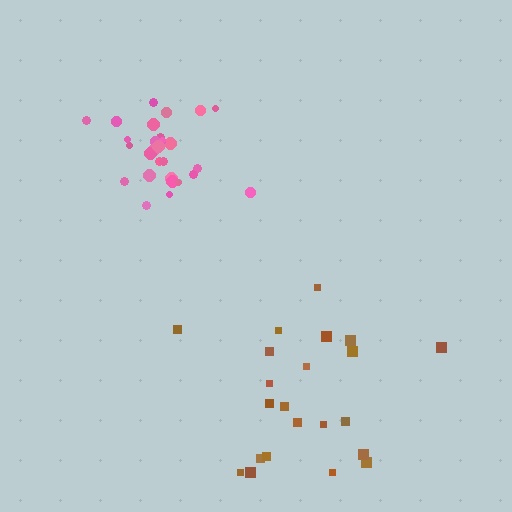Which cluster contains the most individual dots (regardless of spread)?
Pink (30).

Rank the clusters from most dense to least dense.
pink, brown.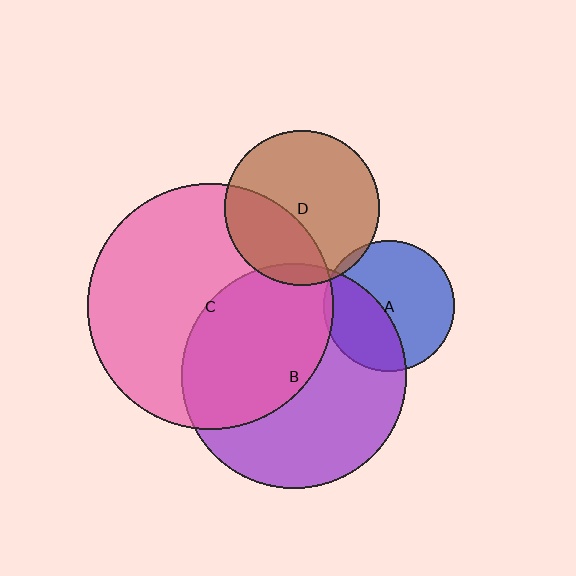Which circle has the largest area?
Circle C (pink).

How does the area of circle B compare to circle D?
Approximately 2.1 times.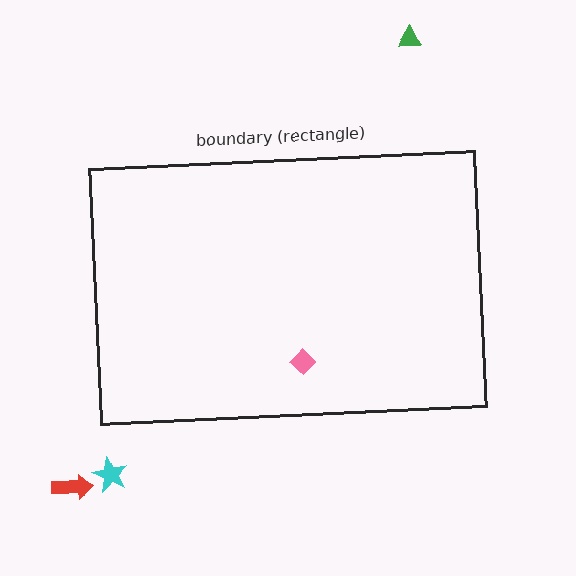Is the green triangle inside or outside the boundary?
Outside.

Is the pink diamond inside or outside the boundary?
Inside.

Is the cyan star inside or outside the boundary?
Outside.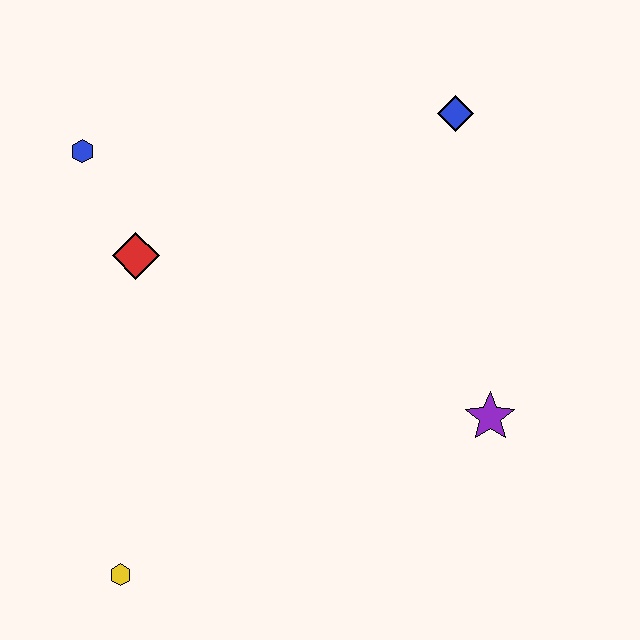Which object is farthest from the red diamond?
The purple star is farthest from the red diamond.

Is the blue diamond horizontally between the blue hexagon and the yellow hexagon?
No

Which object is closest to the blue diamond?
The purple star is closest to the blue diamond.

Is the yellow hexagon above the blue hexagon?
No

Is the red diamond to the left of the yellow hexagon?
No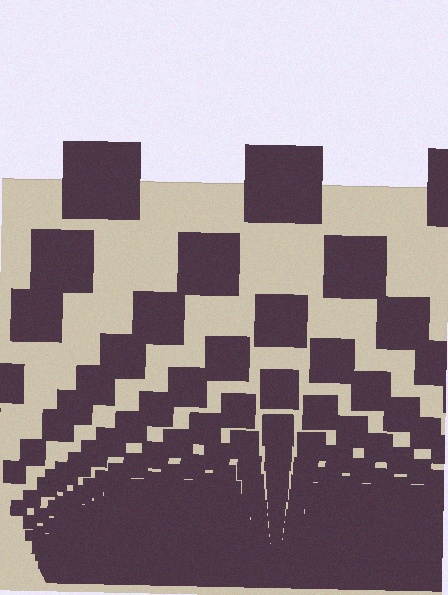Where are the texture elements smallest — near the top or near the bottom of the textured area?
Near the bottom.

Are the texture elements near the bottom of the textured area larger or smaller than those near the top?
Smaller. The gradient is inverted — elements near the bottom are smaller and denser.